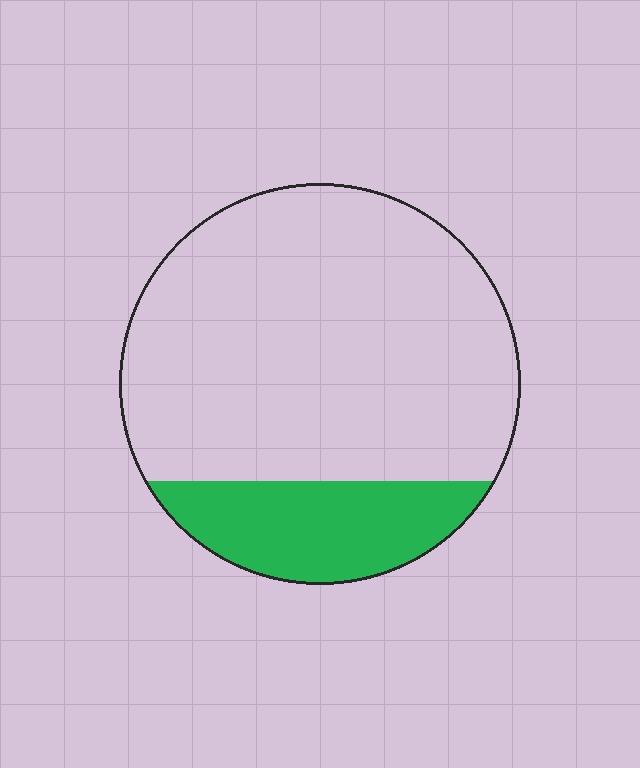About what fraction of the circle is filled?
About one fifth (1/5).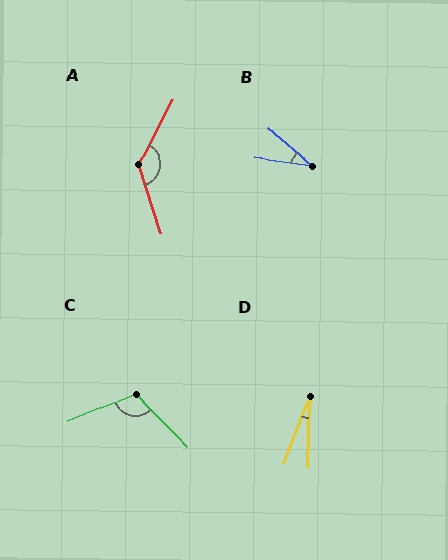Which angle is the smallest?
D, at approximately 19 degrees.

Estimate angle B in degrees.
Approximately 32 degrees.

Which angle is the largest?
A, at approximately 135 degrees.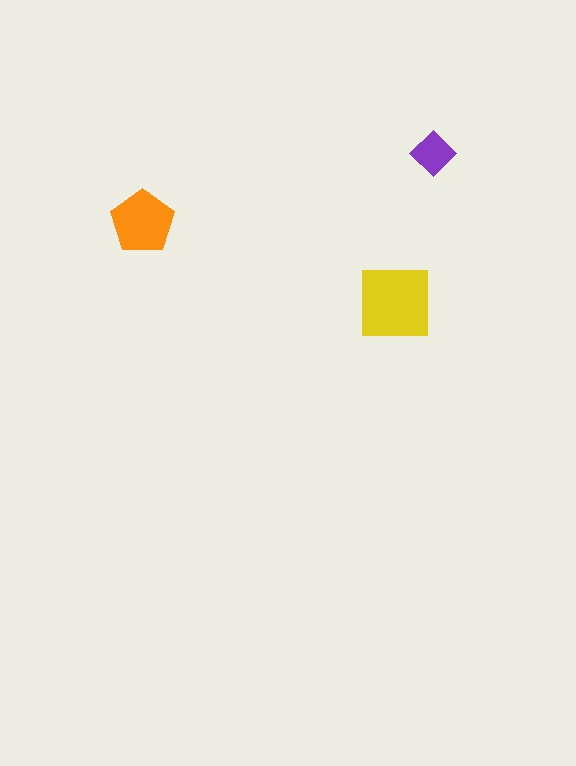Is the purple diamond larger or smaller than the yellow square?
Smaller.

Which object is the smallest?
The purple diamond.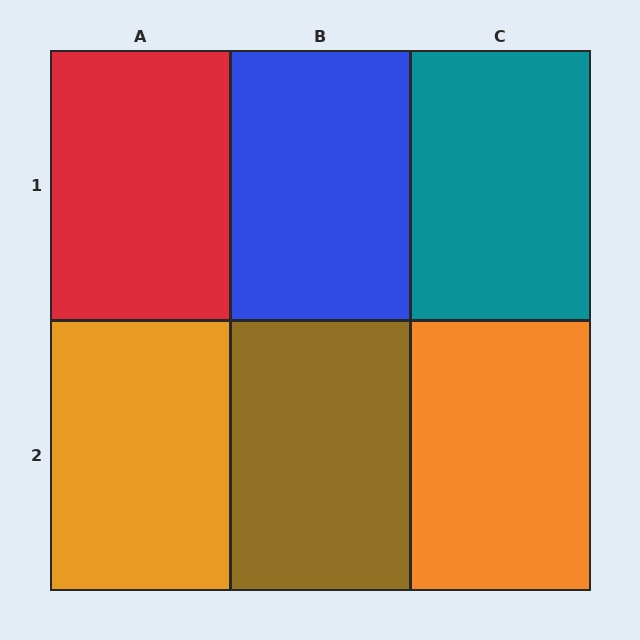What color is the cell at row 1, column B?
Blue.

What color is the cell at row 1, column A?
Red.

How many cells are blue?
1 cell is blue.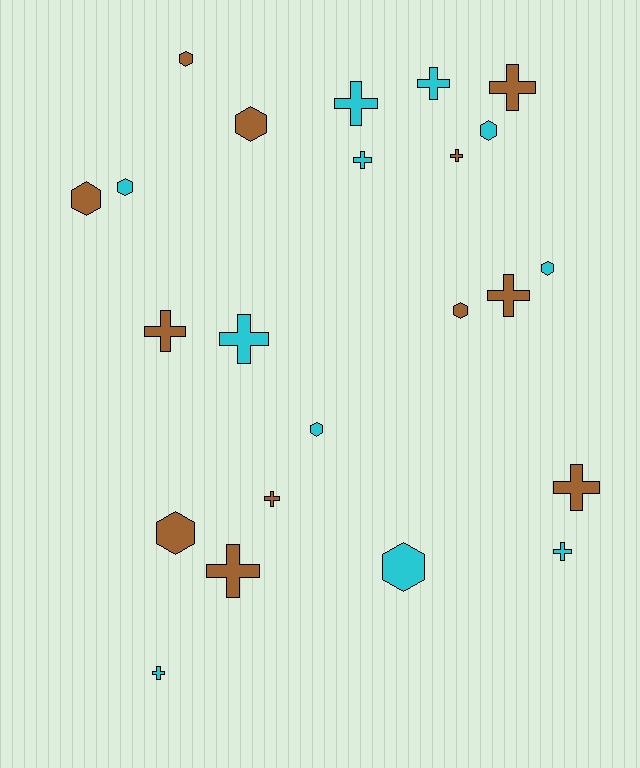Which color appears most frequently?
Brown, with 12 objects.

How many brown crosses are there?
There are 7 brown crosses.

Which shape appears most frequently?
Cross, with 13 objects.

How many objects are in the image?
There are 23 objects.